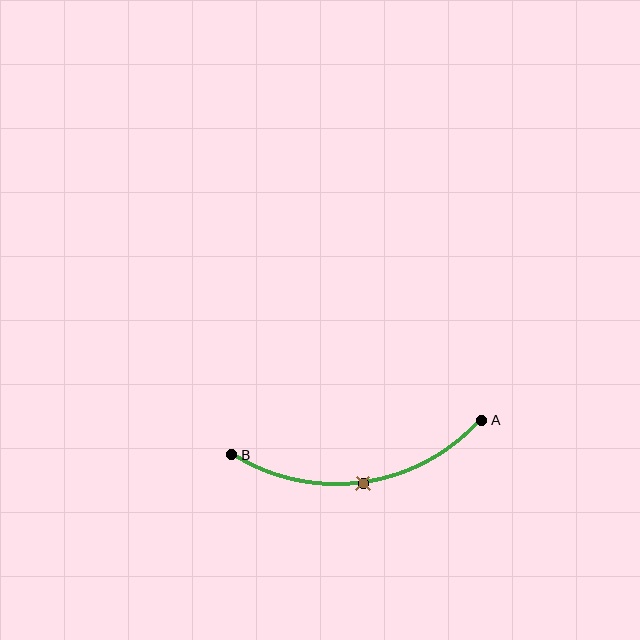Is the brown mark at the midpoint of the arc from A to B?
Yes. The brown mark lies on the arc at equal arc-length from both A and B — it is the arc midpoint.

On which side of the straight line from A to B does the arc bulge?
The arc bulges below the straight line connecting A and B.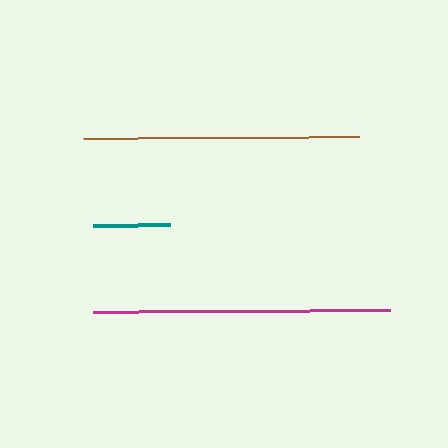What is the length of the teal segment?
The teal segment is approximately 77 pixels long.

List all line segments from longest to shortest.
From longest to shortest: magenta, brown, teal.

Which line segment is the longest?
The magenta line is the longest at approximately 297 pixels.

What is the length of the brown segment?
The brown segment is approximately 276 pixels long.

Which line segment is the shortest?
The teal line is the shortest at approximately 77 pixels.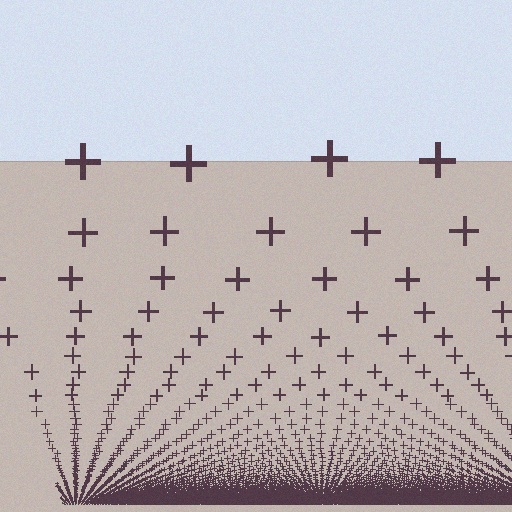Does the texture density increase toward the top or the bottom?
Density increases toward the bottom.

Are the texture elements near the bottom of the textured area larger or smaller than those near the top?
Smaller. The gradient is inverted — elements near the bottom are smaller and denser.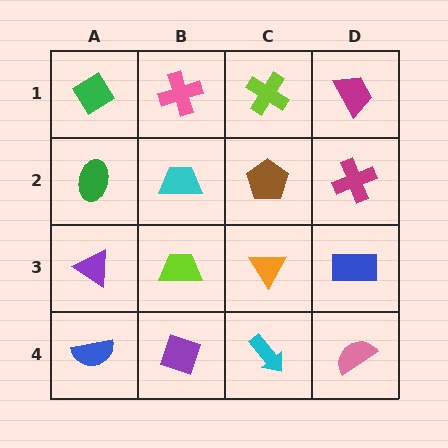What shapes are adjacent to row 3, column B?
A cyan trapezoid (row 2, column B), a purple diamond (row 4, column B), a purple triangle (row 3, column A), an orange triangle (row 3, column C).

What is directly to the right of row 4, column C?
A pink semicircle.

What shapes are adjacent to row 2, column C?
A lime cross (row 1, column C), an orange triangle (row 3, column C), a cyan trapezoid (row 2, column B), a magenta cross (row 2, column D).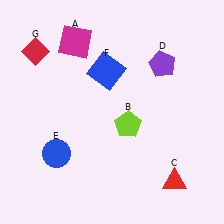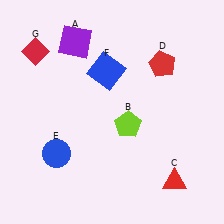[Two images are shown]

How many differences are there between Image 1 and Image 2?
There are 2 differences between the two images.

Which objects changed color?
A changed from magenta to purple. D changed from purple to red.